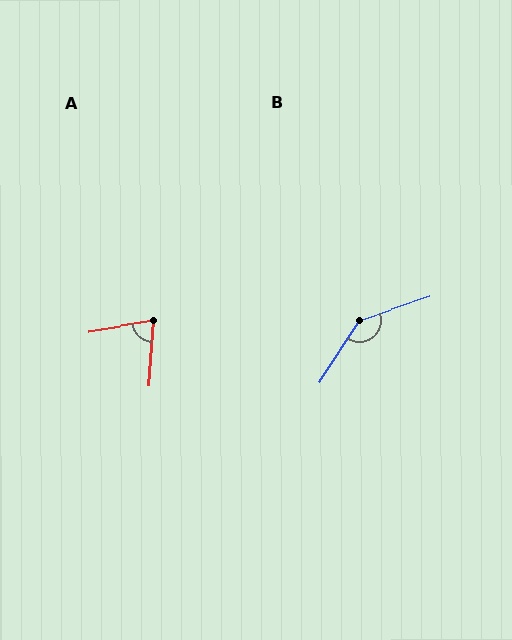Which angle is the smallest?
A, at approximately 77 degrees.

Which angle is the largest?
B, at approximately 141 degrees.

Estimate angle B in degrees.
Approximately 141 degrees.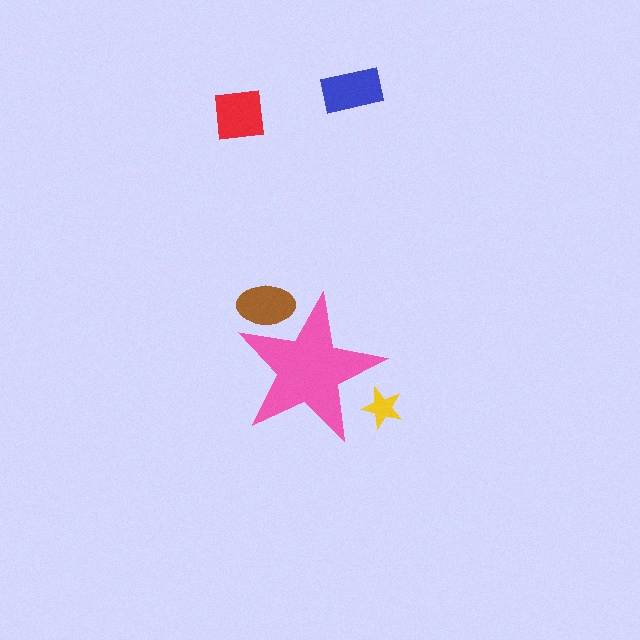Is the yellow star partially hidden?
Yes, the yellow star is partially hidden behind the pink star.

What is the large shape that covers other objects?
A pink star.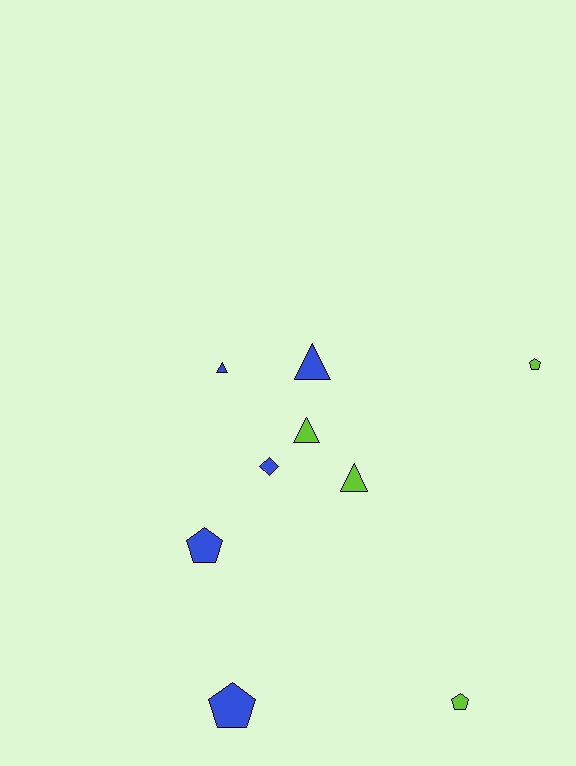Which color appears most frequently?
Blue, with 5 objects.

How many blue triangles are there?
There are 2 blue triangles.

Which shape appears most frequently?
Pentagon, with 4 objects.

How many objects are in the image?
There are 9 objects.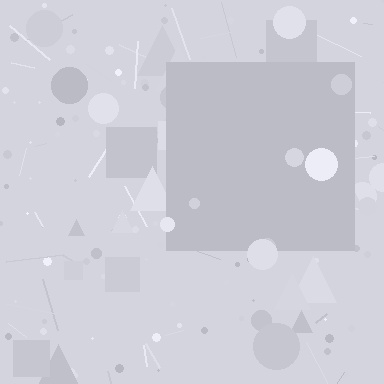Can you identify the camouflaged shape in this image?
The camouflaged shape is a square.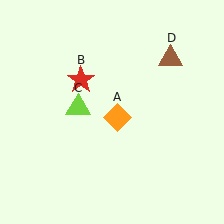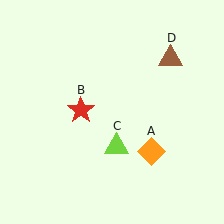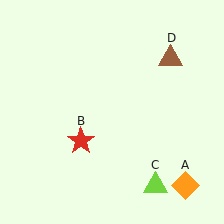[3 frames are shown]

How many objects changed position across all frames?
3 objects changed position: orange diamond (object A), red star (object B), lime triangle (object C).